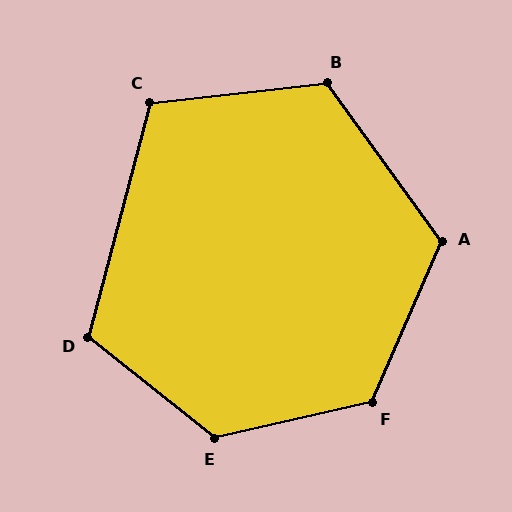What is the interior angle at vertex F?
Approximately 126 degrees (obtuse).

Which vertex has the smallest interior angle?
C, at approximately 111 degrees.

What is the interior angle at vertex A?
Approximately 120 degrees (obtuse).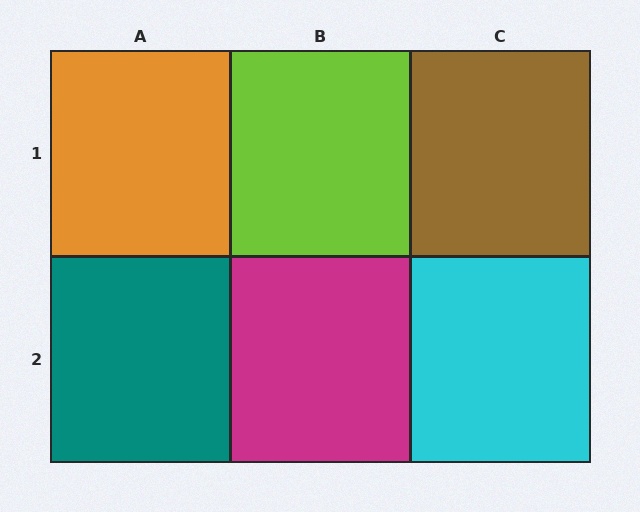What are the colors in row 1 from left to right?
Orange, lime, brown.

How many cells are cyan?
1 cell is cyan.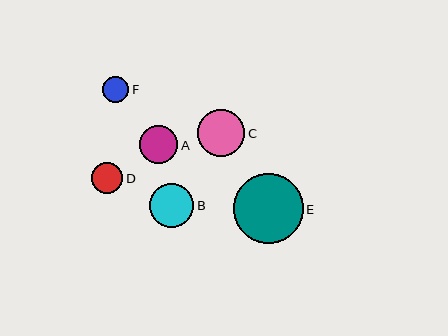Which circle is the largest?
Circle E is the largest with a size of approximately 70 pixels.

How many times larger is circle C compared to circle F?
Circle C is approximately 1.8 times the size of circle F.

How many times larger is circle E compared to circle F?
Circle E is approximately 2.7 times the size of circle F.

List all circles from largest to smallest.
From largest to smallest: E, C, B, A, D, F.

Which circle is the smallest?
Circle F is the smallest with a size of approximately 26 pixels.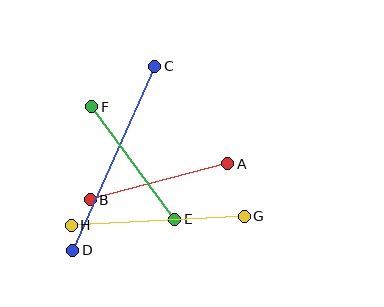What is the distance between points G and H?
The distance is approximately 173 pixels.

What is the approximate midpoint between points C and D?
The midpoint is at approximately (114, 158) pixels.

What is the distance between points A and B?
The distance is approximately 142 pixels.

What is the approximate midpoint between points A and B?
The midpoint is at approximately (159, 182) pixels.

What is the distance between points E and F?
The distance is approximately 140 pixels.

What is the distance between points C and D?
The distance is approximately 201 pixels.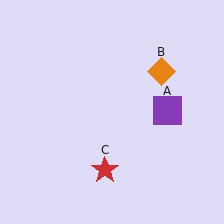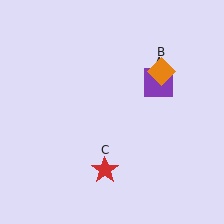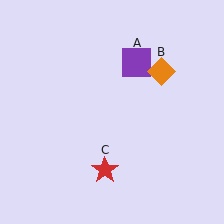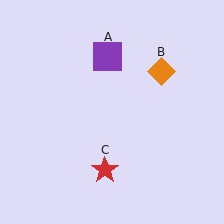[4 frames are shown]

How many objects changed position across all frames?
1 object changed position: purple square (object A).